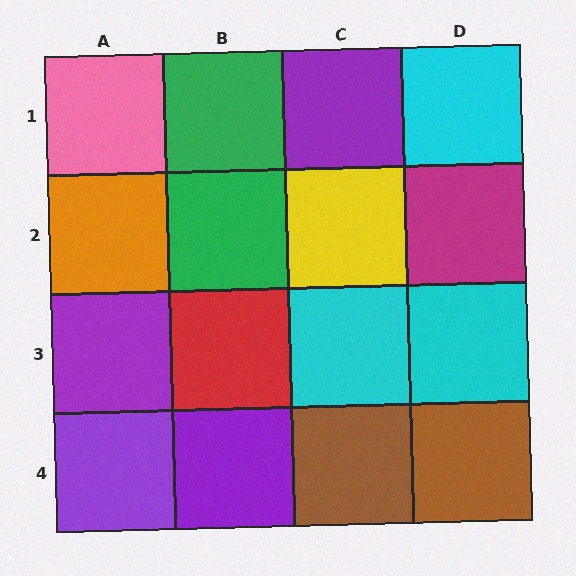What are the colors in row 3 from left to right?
Purple, red, cyan, cyan.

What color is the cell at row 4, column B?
Purple.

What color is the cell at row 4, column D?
Brown.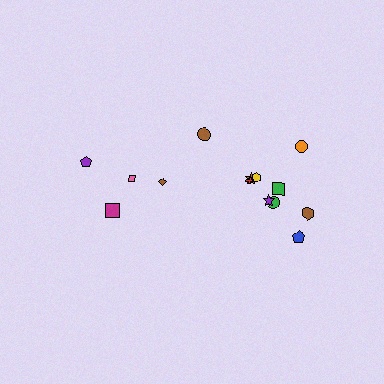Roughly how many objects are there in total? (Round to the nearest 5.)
Roughly 15 objects in total.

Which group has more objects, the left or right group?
The right group.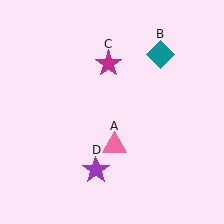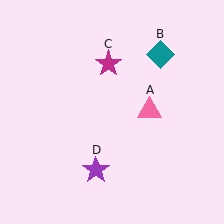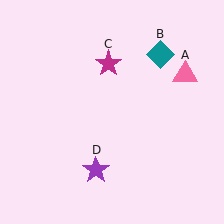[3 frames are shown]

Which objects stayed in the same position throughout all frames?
Teal diamond (object B) and magenta star (object C) and purple star (object D) remained stationary.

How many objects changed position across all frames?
1 object changed position: pink triangle (object A).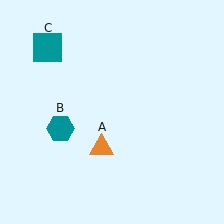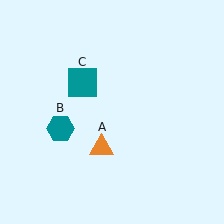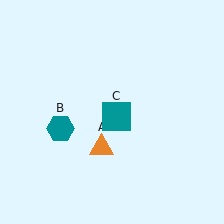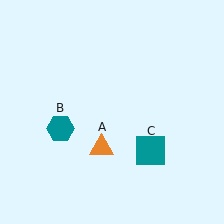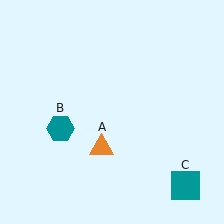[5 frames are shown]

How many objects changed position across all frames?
1 object changed position: teal square (object C).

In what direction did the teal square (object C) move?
The teal square (object C) moved down and to the right.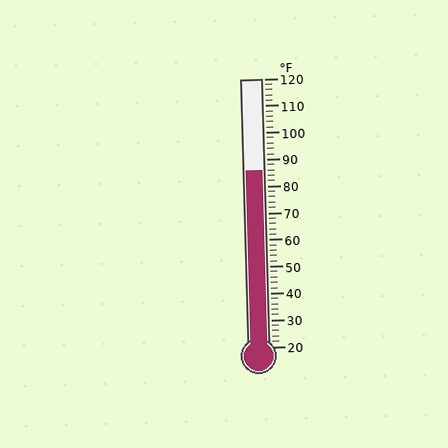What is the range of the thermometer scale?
The thermometer scale ranges from 20°F to 120°F.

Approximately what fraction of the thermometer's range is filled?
The thermometer is filled to approximately 65% of its range.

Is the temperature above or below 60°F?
The temperature is above 60°F.